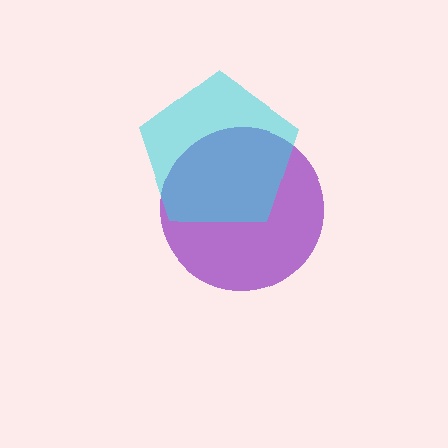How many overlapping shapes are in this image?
There are 2 overlapping shapes in the image.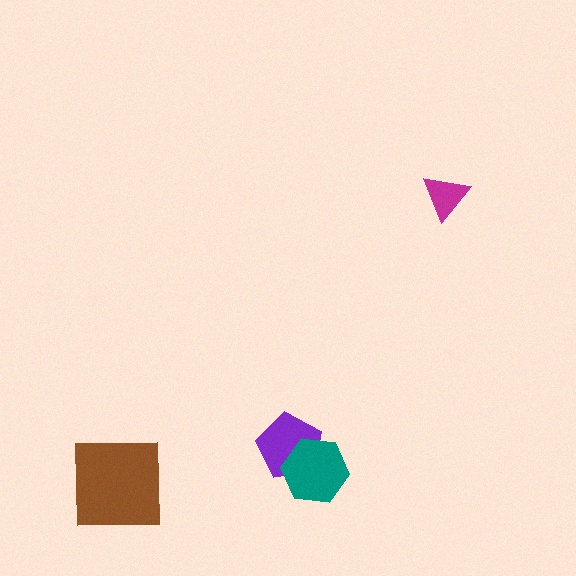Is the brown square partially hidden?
No, no other shape covers it.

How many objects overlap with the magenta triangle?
0 objects overlap with the magenta triangle.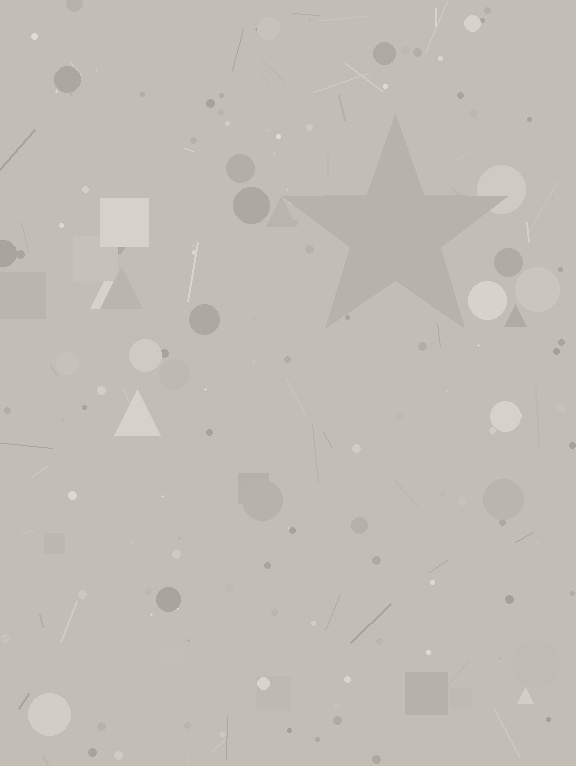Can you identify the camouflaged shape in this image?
The camouflaged shape is a star.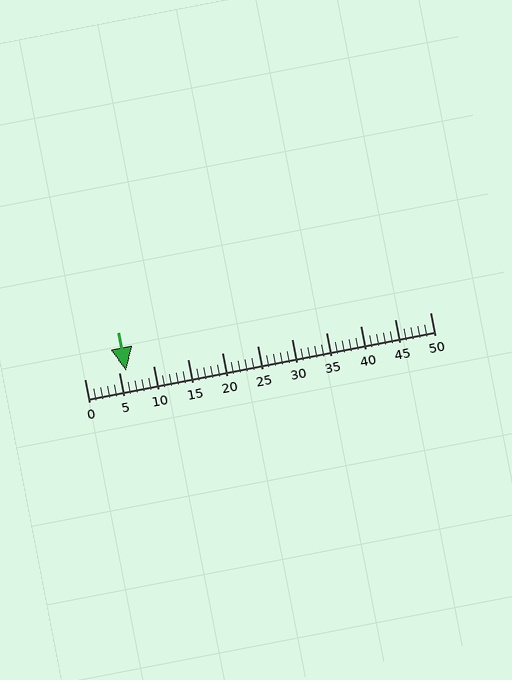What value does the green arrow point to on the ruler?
The green arrow points to approximately 6.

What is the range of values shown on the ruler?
The ruler shows values from 0 to 50.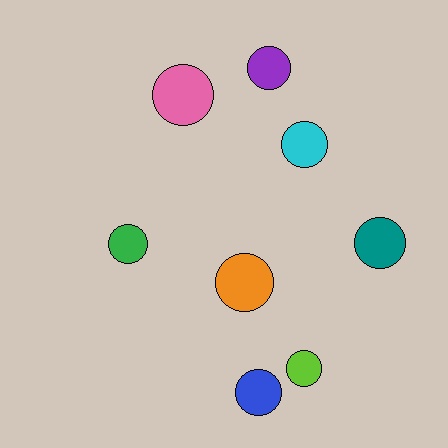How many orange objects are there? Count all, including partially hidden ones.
There is 1 orange object.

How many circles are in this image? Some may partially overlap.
There are 8 circles.